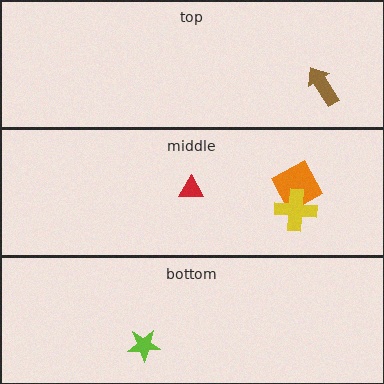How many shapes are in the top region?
1.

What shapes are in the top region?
The brown arrow.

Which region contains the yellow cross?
The middle region.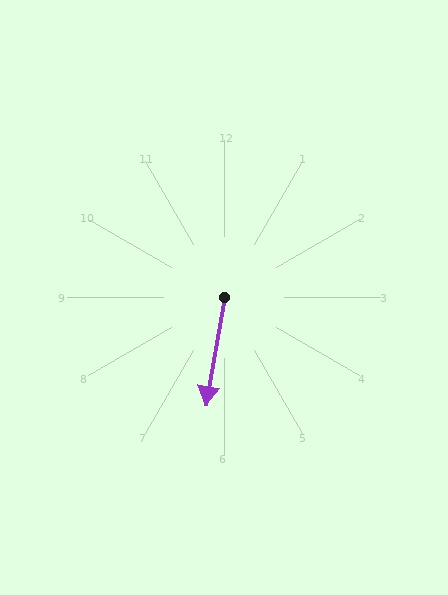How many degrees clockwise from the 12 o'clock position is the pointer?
Approximately 190 degrees.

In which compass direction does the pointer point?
South.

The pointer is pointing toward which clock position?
Roughly 6 o'clock.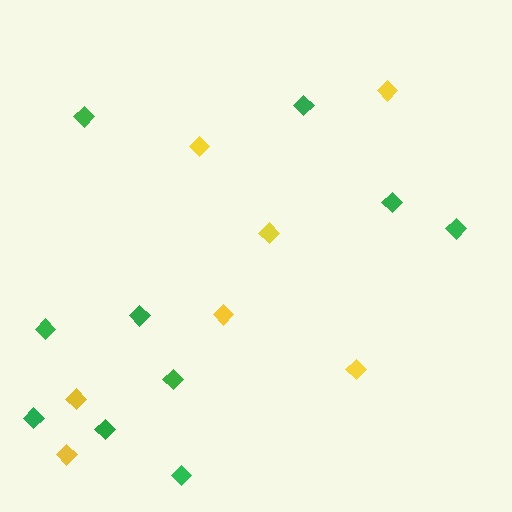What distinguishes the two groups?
There are 2 groups: one group of yellow diamonds (7) and one group of green diamonds (10).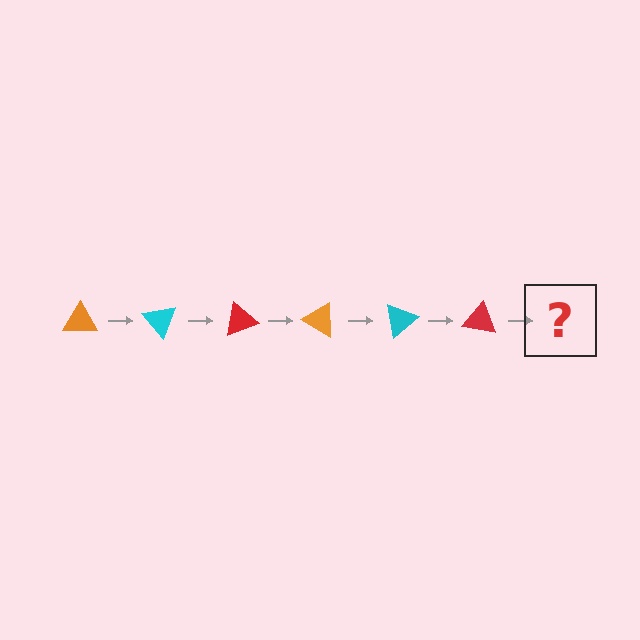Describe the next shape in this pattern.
It should be an orange triangle, rotated 300 degrees from the start.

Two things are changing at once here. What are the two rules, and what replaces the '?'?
The two rules are that it rotates 50 degrees each step and the color cycles through orange, cyan, and red. The '?' should be an orange triangle, rotated 300 degrees from the start.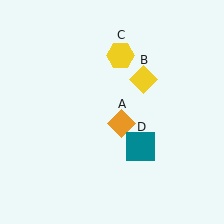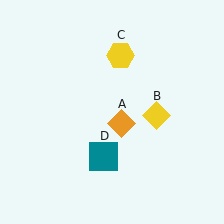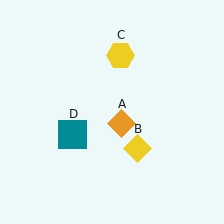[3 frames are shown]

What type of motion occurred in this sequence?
The yellow diamond (object B), teal square (object D) rotated clockwise around the center of the scene.